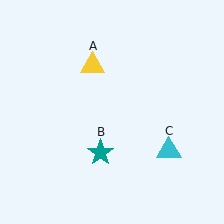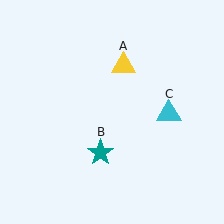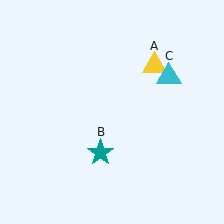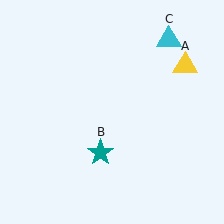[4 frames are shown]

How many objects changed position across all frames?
2 objects changed position: yellow triangle (object A), cyan triangle (object C).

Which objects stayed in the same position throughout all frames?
Teal star (object B) remained stationary.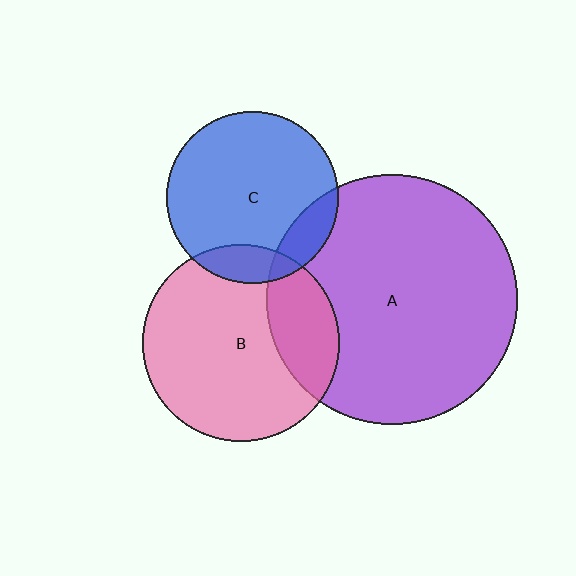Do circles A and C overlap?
Yes.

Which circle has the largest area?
Circle A (purple).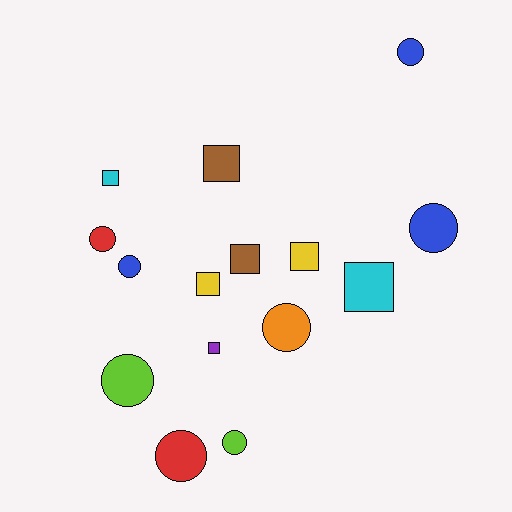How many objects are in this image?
There are 15 objects.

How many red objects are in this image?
There are 2 red objects.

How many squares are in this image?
There are 7 squares.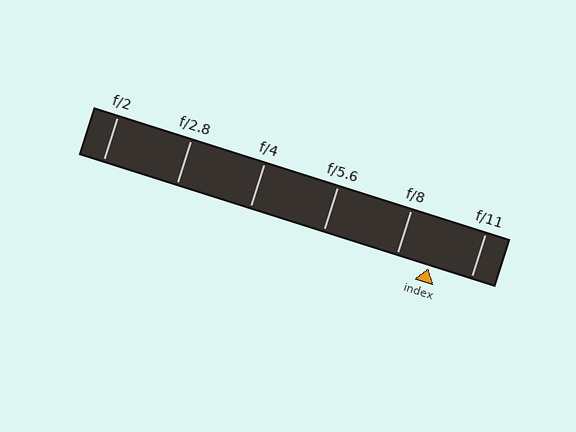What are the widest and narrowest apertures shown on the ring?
The widest aperture shown is f/2 and the narrowest is f/11.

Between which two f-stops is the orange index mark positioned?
The index mark is between f/8 and f/11.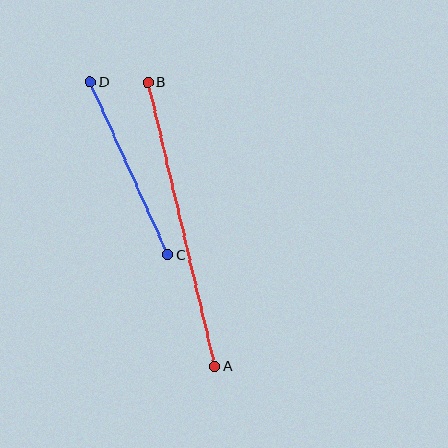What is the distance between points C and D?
The distance is approximately 189 pixels.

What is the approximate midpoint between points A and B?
The midpoint is at approximately (181, 224) pixels.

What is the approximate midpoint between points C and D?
The midpoint is at approximately (129, 168) pixels.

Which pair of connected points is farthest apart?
Points A and B are farthest apart.